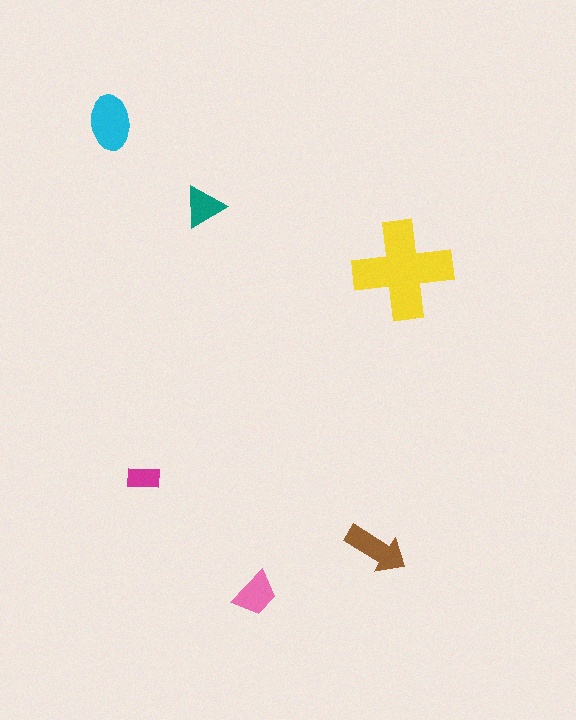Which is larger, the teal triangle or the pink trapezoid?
The pink trapezoid.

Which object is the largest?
The yellow cross.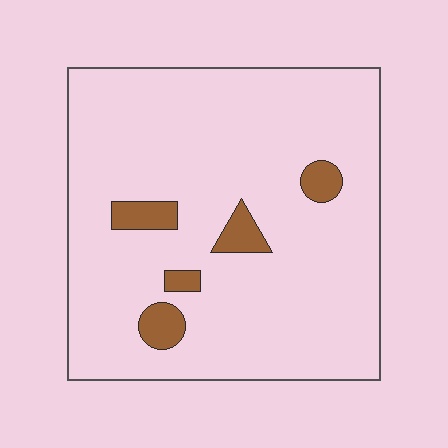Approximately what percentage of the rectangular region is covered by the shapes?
Approximately 10%.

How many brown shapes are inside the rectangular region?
5.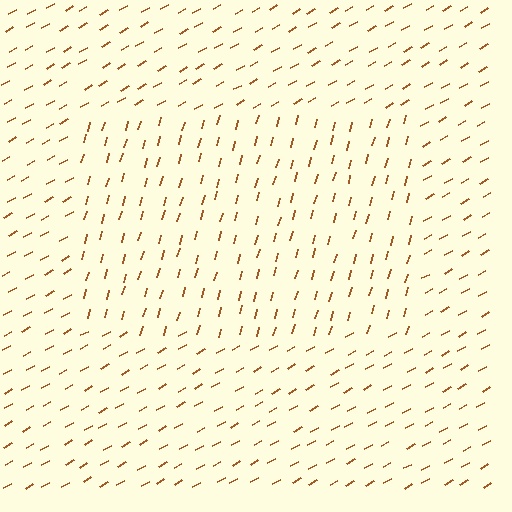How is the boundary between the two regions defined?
The boundary is defined purely by a change in line orientation (approximately 45 degrees difference). All lines are the same color and thickness.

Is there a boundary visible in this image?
Yes, there is a texture boundary formed by a change in line orientation.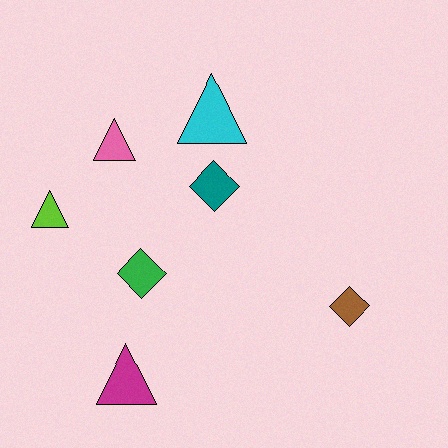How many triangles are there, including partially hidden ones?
There are 4 triangles.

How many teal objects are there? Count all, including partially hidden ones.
There is 1 teal object.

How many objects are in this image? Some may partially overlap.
There are 7 objects.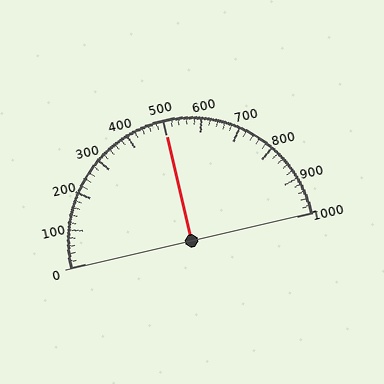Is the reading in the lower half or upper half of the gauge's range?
The reading is in the upper half of the range (0 to 1000).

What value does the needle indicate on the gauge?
The needle indicates approximately 500.